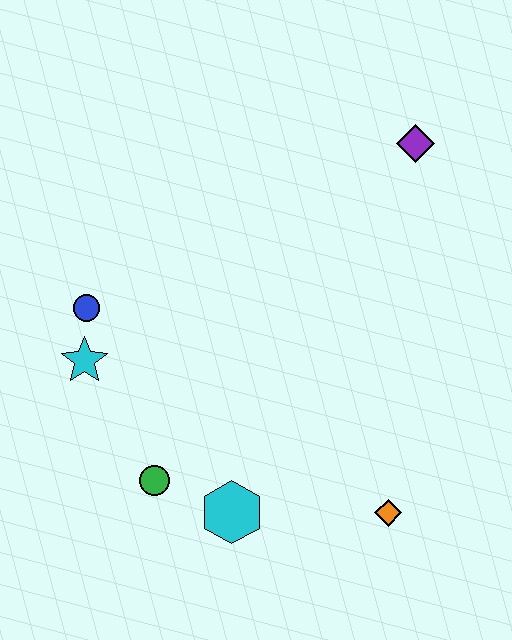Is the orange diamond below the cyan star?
Yes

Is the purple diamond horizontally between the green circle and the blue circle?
No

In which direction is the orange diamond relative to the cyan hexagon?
The orange diamond is to the right of the cyan hexagon.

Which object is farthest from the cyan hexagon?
The purple diamond is farthest from the cyan hexagon.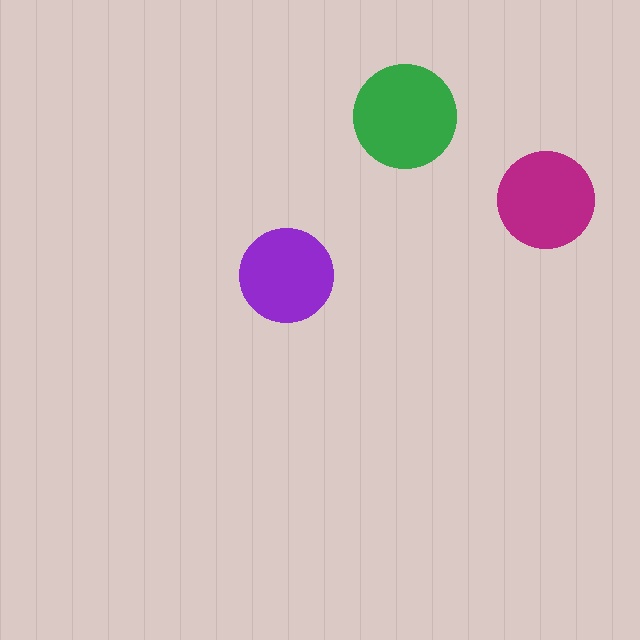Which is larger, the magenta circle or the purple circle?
The magenta one.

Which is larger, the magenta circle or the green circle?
The green one.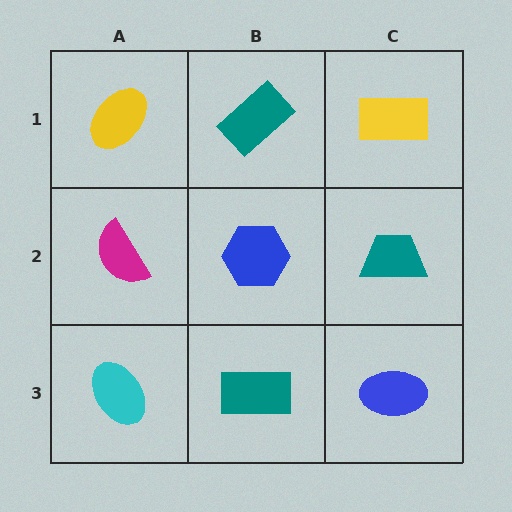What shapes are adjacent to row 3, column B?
A blue hexagon (row 2, column B), a cyan ellipse (row 3, column A), a blue ellipse (row 3, column C).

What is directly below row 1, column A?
A magenta semicircle.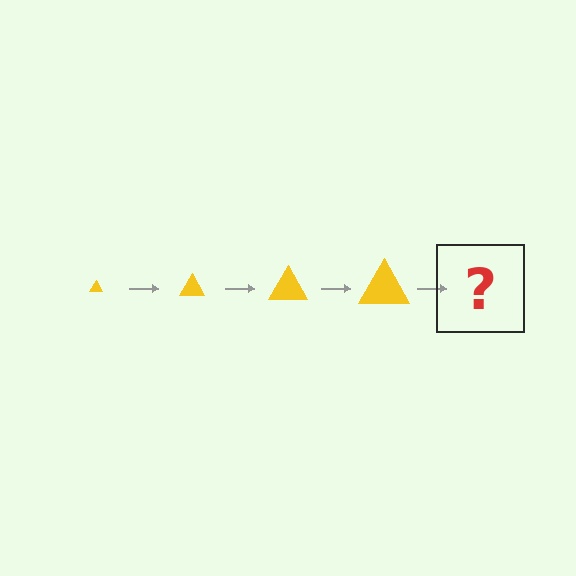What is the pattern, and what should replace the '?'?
The pattern is that the triangle gets progressively larger each step. The '?' should be a yellow triangle, larger than the previous one.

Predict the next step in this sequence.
The next step is a yellow triangle, larger than the previous one.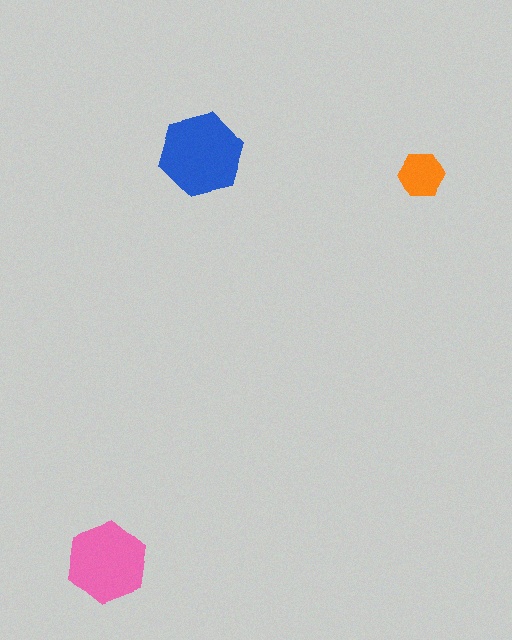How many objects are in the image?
There are 3 objects in the image.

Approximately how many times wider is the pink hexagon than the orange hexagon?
About 2 times wider.